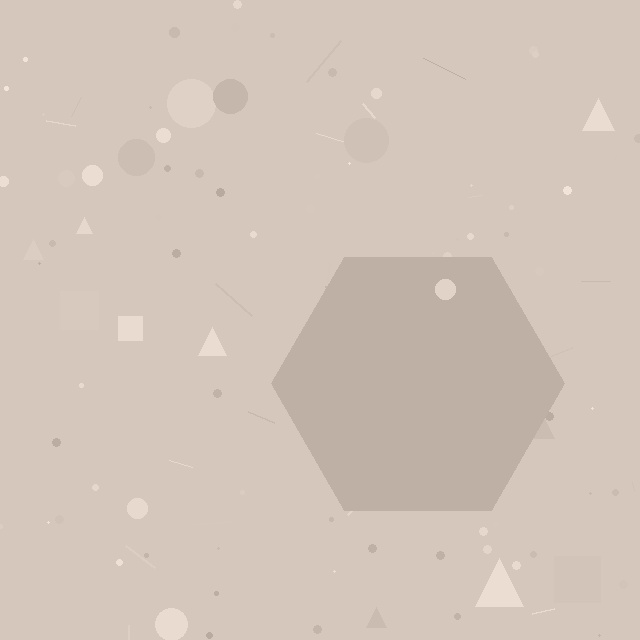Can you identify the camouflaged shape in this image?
The camouflaged shape is a hexagon.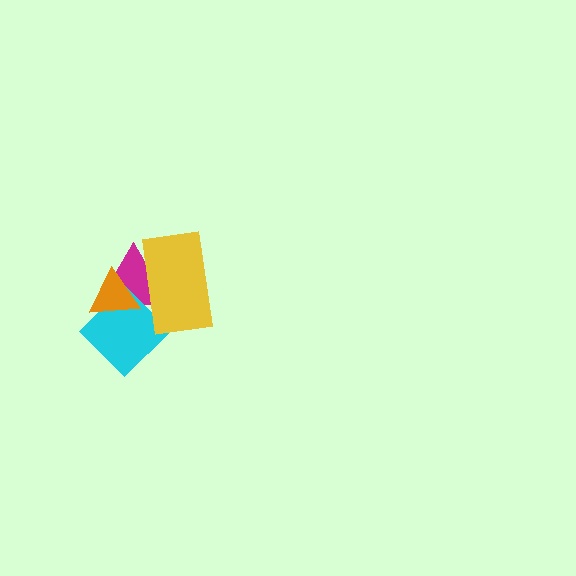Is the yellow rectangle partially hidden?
No, no other shape covers it.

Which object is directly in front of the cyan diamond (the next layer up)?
The orange triangle is directly in front of the cyan diamond.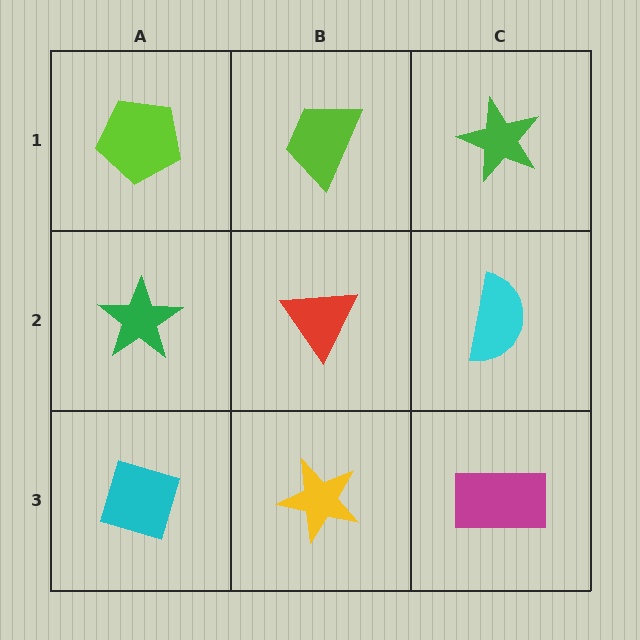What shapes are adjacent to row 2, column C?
A green star (row 1, column C), a magenta rectangle (row 3, column C), a red triangle (row 2, column B).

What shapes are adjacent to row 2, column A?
A lime pentagon (row 1, column A), a cyan diamond (row 3, column A), a red triangle (row 2, column B).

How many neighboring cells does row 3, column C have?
2.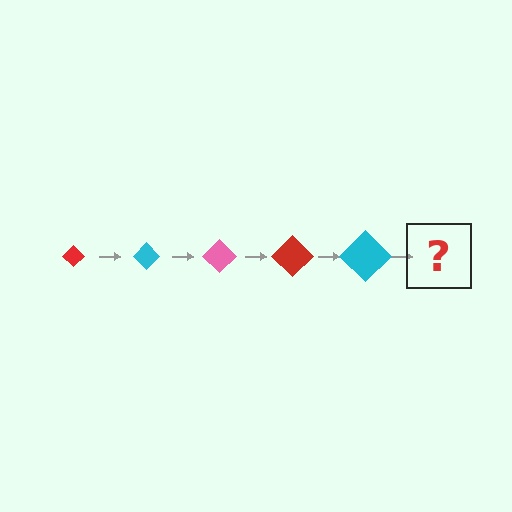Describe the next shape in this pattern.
It should be a pink diamond, larger than the previous one.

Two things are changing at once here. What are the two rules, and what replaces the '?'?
The two rules are that the diamond grows larger each step and the color cycles through red, cyan, and pink. The '?' should be a pink diamond, larger than the previous one.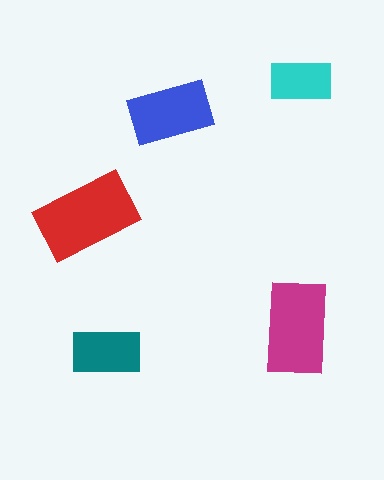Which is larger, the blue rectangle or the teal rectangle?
The blue one.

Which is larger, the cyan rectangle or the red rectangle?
The red one.